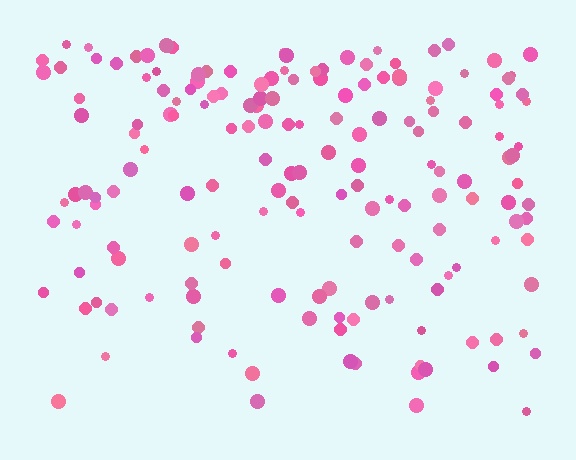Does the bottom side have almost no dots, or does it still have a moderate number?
Still a moderate number, just noticeably fewer than the top.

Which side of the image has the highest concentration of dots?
The top.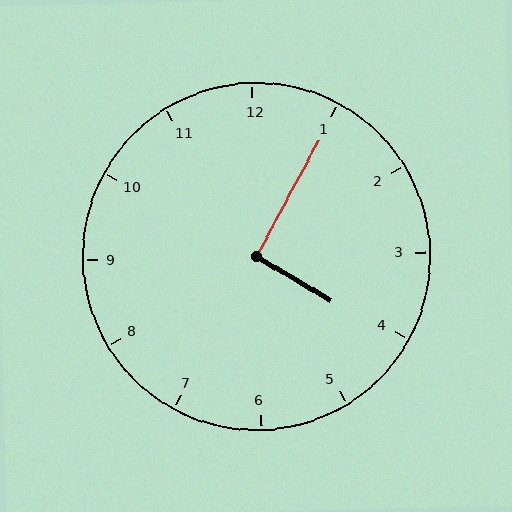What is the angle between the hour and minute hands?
Approximately 92 degrees.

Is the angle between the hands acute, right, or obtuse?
It is right.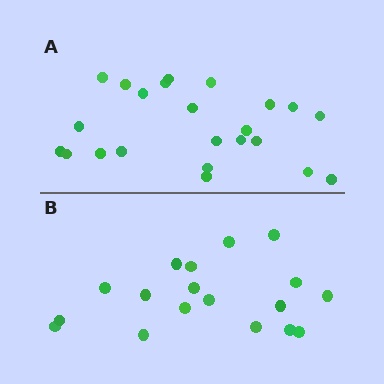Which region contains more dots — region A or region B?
Region A (the top region) has more dots.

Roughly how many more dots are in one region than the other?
Region A has about 5 more dots than region B.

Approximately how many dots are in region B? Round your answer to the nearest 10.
About 20 dots. (The exact count is 18, which rounds to 20.)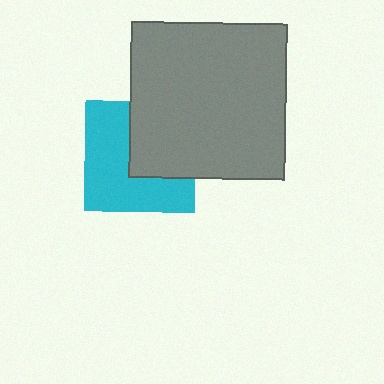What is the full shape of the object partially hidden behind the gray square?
The partially hidden object is a cyan square.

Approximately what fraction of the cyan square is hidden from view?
Roughly 42% of the cyan square is hidden behind the gray square.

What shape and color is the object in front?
The object in front is a gray square.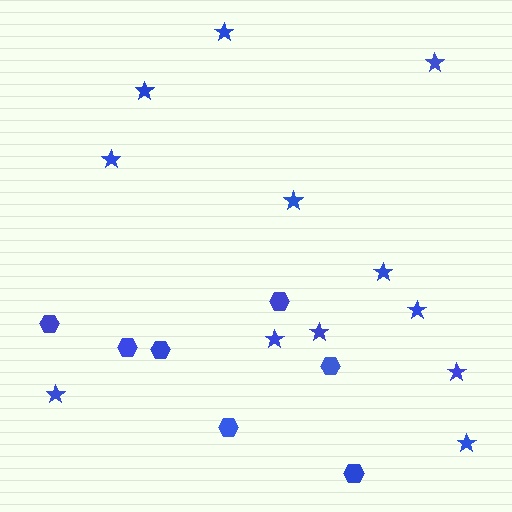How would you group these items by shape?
There are 2 groups: one group of stars (12) and one group of hexagons (7).